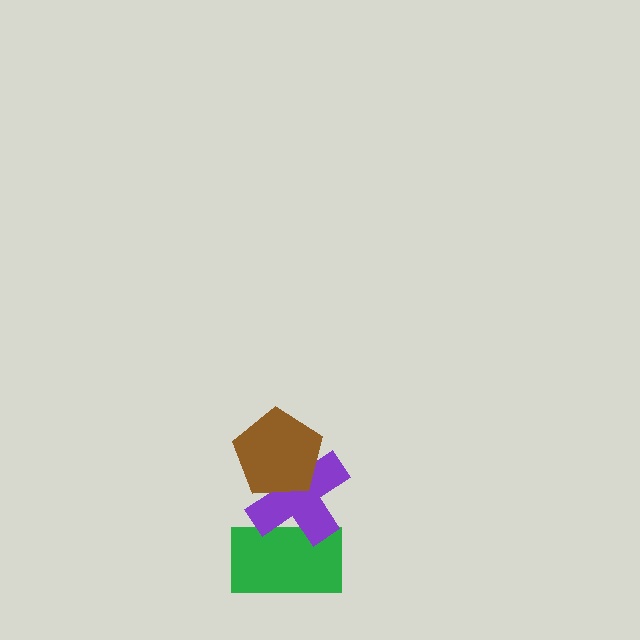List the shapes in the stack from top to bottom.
From top to bottom: the brown pentagon, the purple cross, the green rectangle.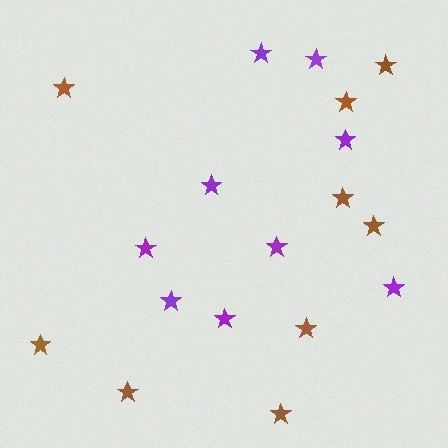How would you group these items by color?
There are 2 groups: one group of purple stars (9) and one group of brown stars (9).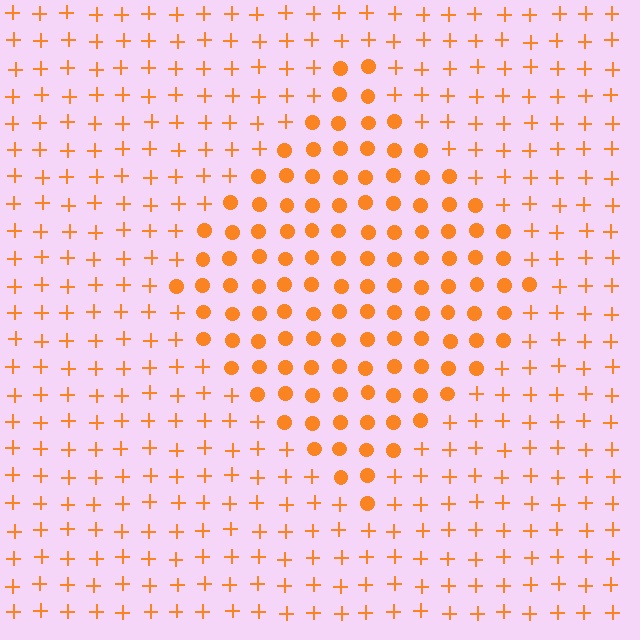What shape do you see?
I see a diamond.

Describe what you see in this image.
The image is filled with small orange elements arranged in a uniform grid. A diamond-shaped region contains circles, while the surrounding area contains plus signs. The boundary is defined purely by the change in element shape.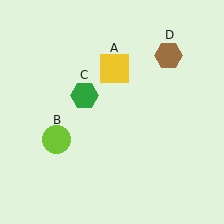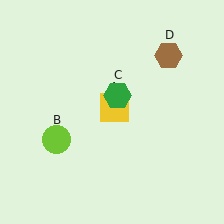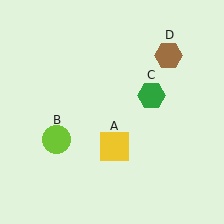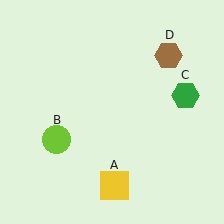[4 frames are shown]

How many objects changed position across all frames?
2 objects changed position: yellow square (object A), green hexagon (object C).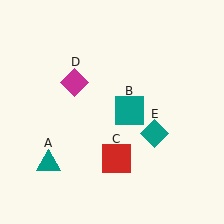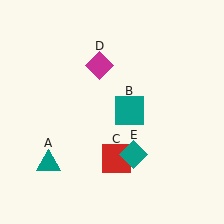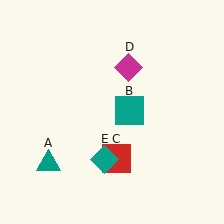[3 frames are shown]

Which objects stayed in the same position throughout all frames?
Teal triangle (object A) and teal square (object B) and red square (object C) remained stationary.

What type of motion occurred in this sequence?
The magenta diamond (object D), teal diamond (object E) rotated clockwise around the center of the scene.